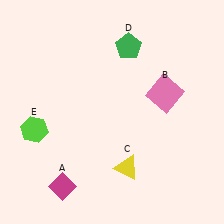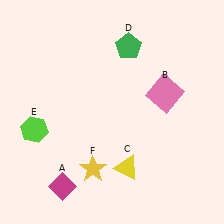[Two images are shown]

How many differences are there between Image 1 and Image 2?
There is 1 difference between the two images.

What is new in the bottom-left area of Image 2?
A yellow star (F) was added in the bottom-left area of Image 2.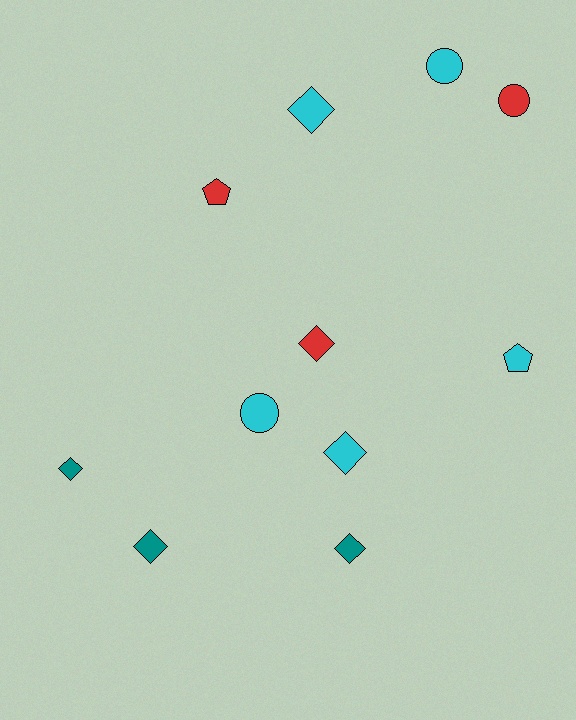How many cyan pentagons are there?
There is 1 cyan pentagon.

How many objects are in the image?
There are 11 objects.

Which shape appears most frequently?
Diamond, with 6 objects.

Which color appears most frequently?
Cyan, with 5 objects.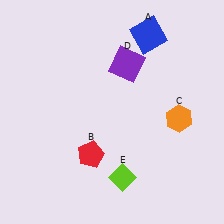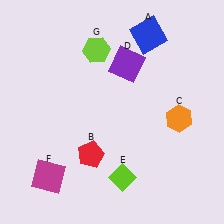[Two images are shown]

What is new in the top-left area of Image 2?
A lime hexagon (G) was added in the top-left area of Image 2.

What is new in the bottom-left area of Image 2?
A magenta square (F) was added in the bottom-left area of Image 2.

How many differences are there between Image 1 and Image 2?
There are 2 differences between the two images.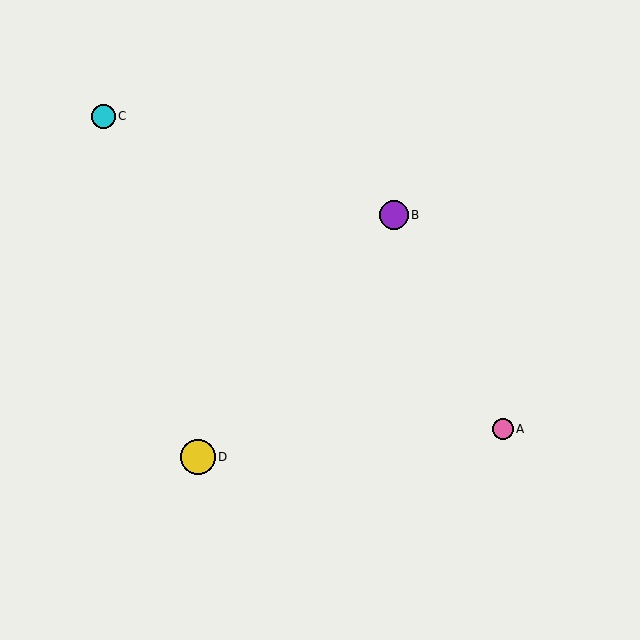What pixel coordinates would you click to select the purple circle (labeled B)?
Click at (394, 215) to select the purple circle B.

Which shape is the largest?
The yellow circle (labeled D) is the largest.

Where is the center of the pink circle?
The center of the pink circle is at (503, 429).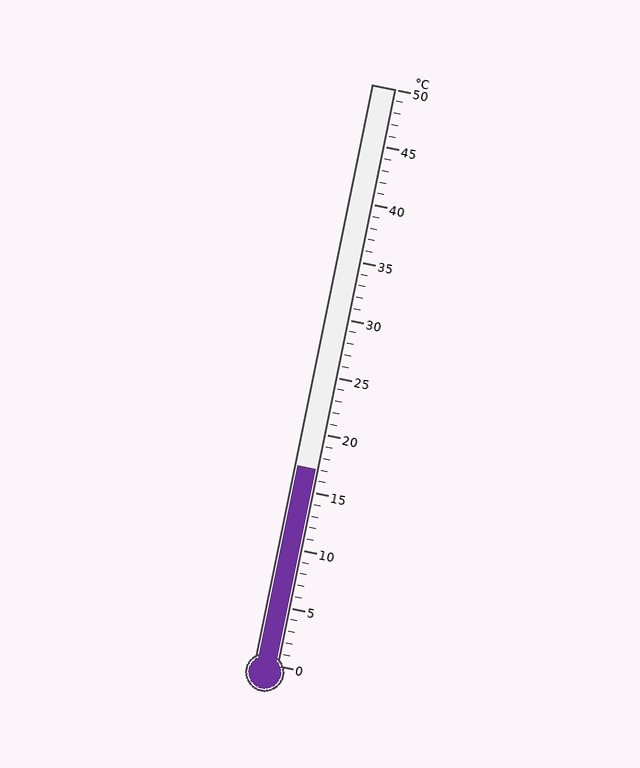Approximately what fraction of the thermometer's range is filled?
The thermometer is filled to approximately 35% of its range.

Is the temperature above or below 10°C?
The temperature is above 10°C.